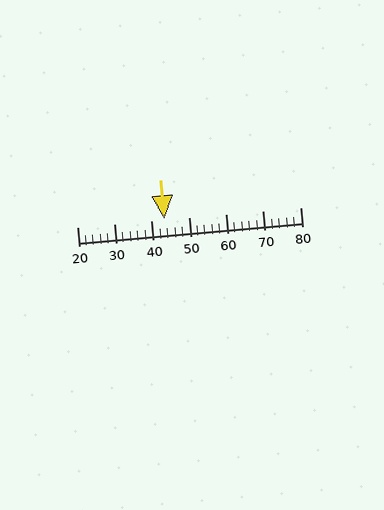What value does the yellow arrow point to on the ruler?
The yellow arrow points to approximately 44.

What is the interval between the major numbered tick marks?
The major tick marks are spaced 10 units apart.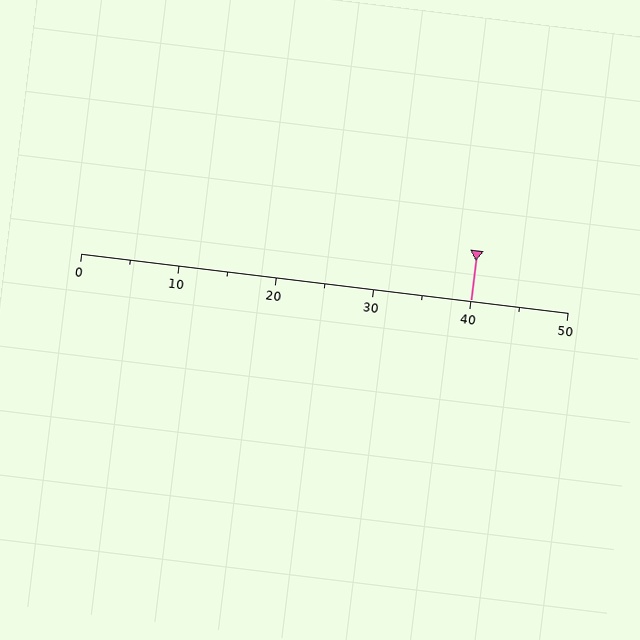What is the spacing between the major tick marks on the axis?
The major ticks are spaced 10 apart.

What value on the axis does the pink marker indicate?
The marker indicates approximately 40.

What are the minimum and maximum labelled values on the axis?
The axis runs from 0 to 50.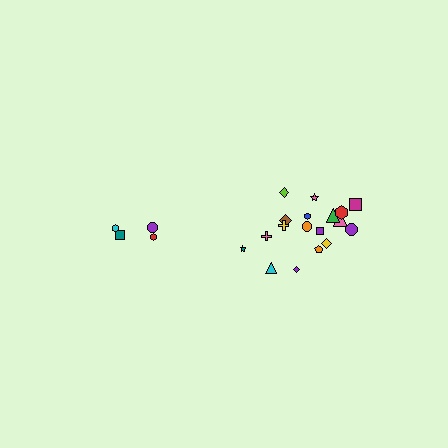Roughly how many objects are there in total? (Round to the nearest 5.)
Roughly 20 objects in total.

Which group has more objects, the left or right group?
The right group.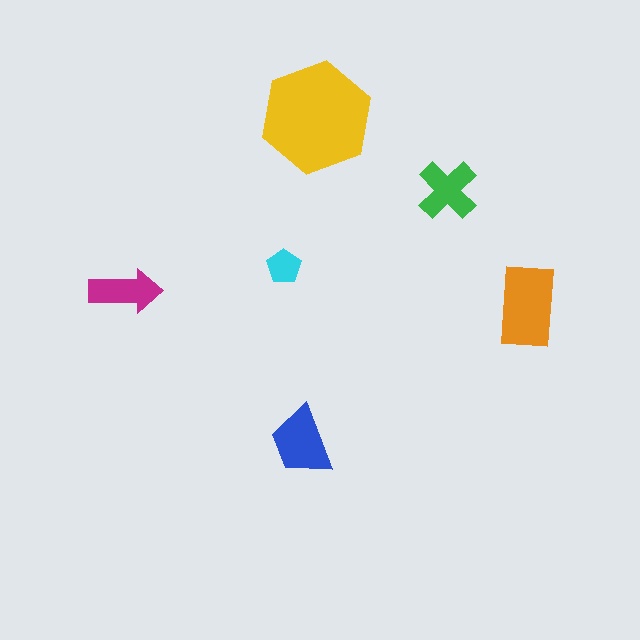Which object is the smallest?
The cyan pentagon.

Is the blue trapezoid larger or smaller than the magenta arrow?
Larger.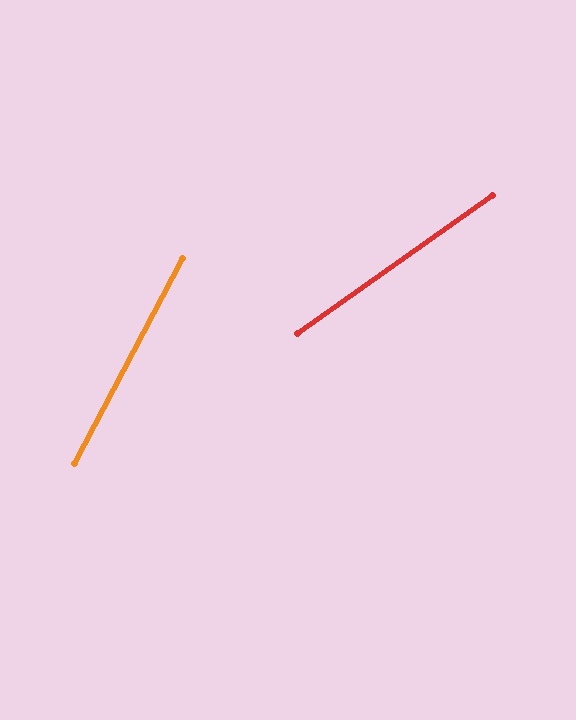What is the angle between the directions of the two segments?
Approximately 27 degrees.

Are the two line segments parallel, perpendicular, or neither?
Neither parallel nor perpendicular — they differ by about 27°.